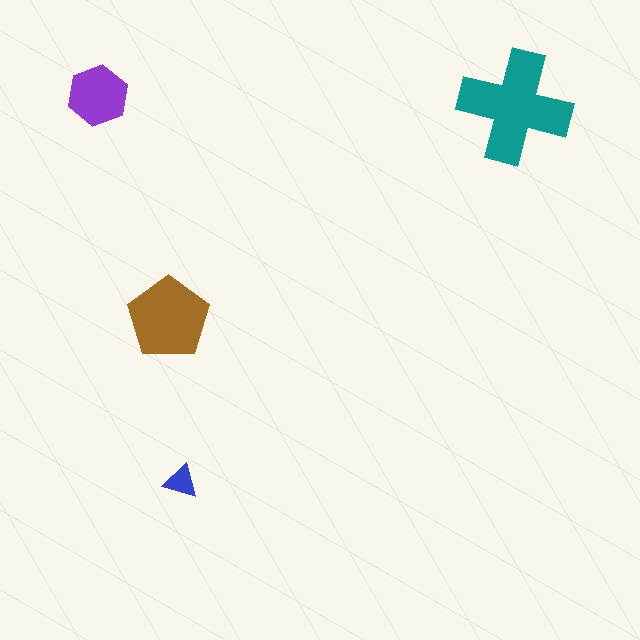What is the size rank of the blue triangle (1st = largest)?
4th.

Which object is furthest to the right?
The teal cross is rightmost.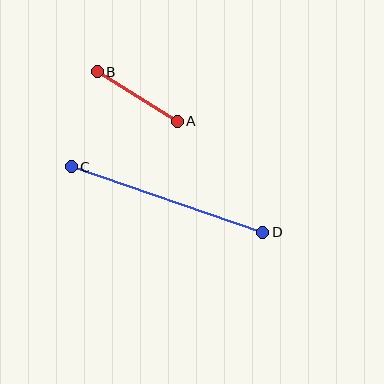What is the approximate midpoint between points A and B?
The midpoint is at approximately (137, 96) pixels.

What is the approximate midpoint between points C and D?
The midpoint is at approximately (167, 200) pixels.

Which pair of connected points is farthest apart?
Points C and D are farthest apart.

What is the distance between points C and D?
The distance is approximately 202 pixels.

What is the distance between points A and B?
The distance is approximately 94 pixels.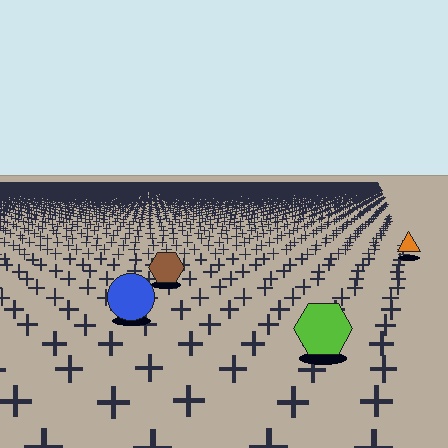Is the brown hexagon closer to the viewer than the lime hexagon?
No. The lime hexagon is closer — you can tell from the texture gradient: the ground texture is coarser near it.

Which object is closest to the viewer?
The lime hexagon is closest. The texture marks near it are larger and more spread out.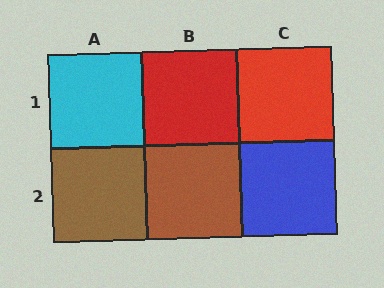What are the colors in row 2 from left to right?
Brown, brown, blue.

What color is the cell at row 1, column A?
Cyan.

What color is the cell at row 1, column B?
Red.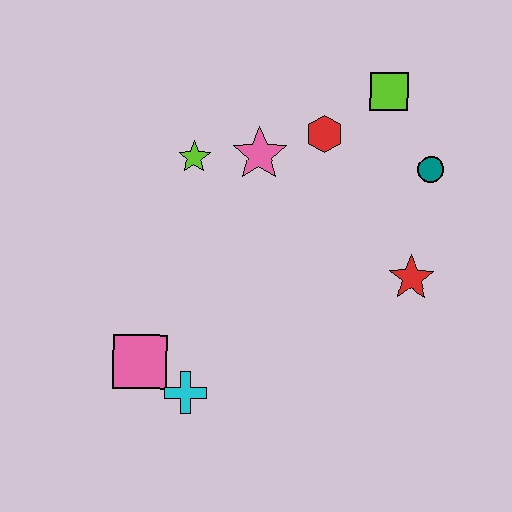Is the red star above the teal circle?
No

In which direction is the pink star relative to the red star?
The pink star is to the left of the red star.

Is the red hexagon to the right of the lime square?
No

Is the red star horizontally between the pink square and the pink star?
No